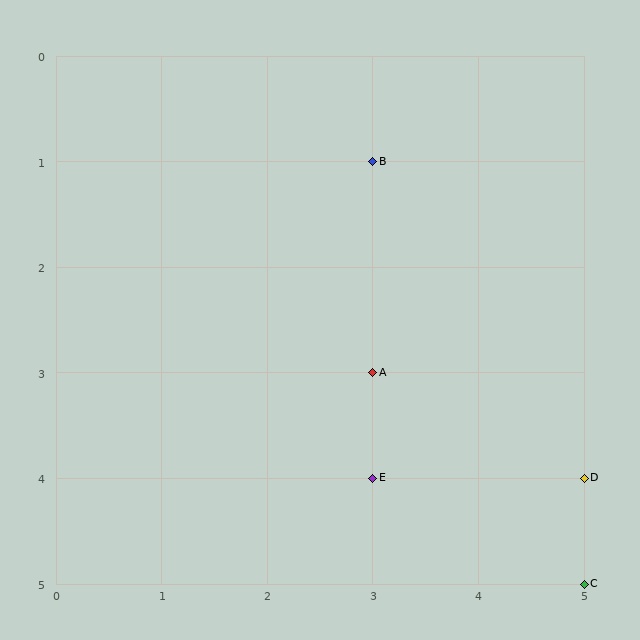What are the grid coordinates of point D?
Point D is at grid coordinates (5, 4).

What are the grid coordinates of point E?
Point E is at grid coordinates (3, 4).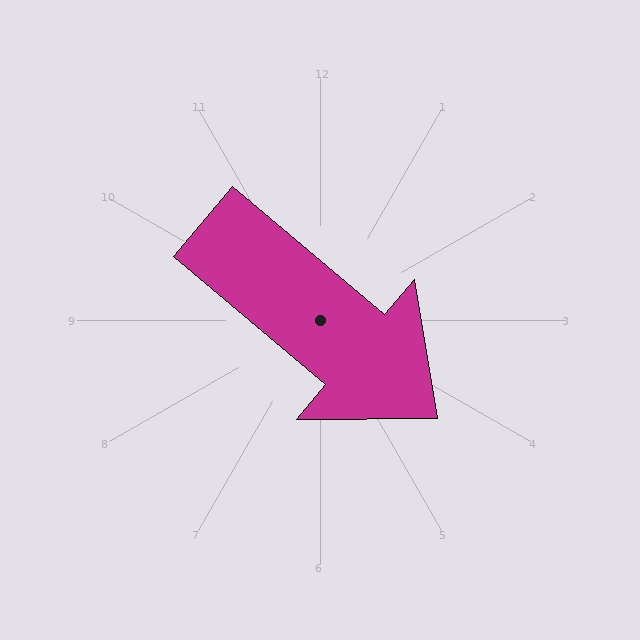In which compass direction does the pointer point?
Southeast.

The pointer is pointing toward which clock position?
Roughly 4 o'clock.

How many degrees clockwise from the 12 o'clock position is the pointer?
Approximately 130 degrees.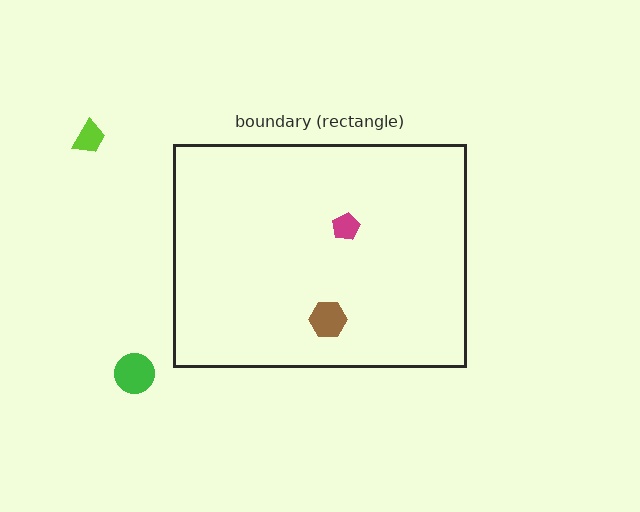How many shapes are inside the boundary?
2 inside, 2 outside.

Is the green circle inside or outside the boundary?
Outside.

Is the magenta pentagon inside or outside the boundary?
Inside.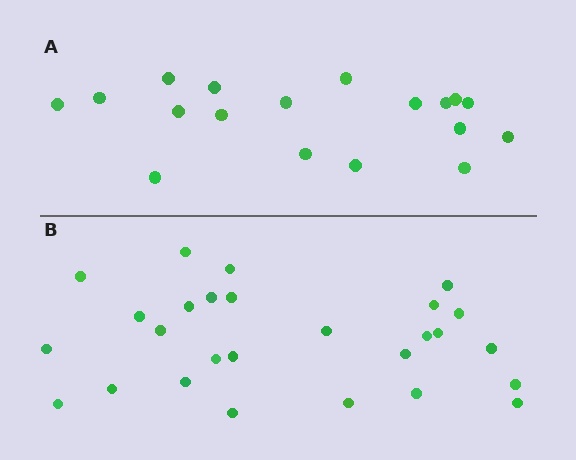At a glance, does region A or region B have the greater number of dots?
Region B (the bottom region) has more dots.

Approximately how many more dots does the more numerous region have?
Region B has roughly 8 or so more dots than region A.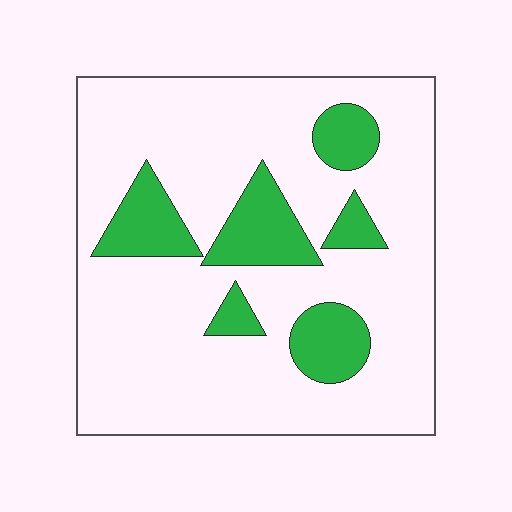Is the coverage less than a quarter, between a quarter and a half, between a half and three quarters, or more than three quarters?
Less than a quarter.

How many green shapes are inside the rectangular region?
6.